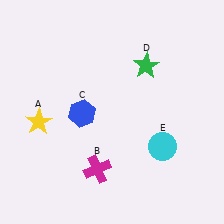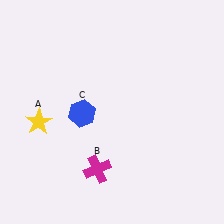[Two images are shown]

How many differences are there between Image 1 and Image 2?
There are 2 differences between the two images.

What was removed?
The cyan circle (E), the green star (D) were removed in Image 2.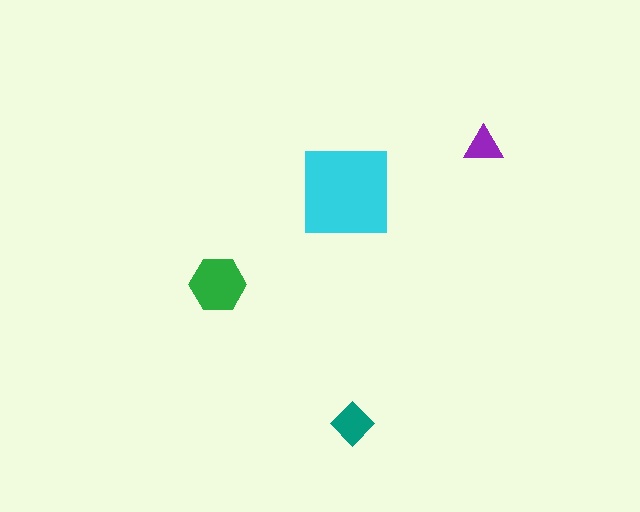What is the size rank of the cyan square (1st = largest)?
1st.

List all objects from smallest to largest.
The purple triangle, the teal diamond, the green hexagon, the cyan square.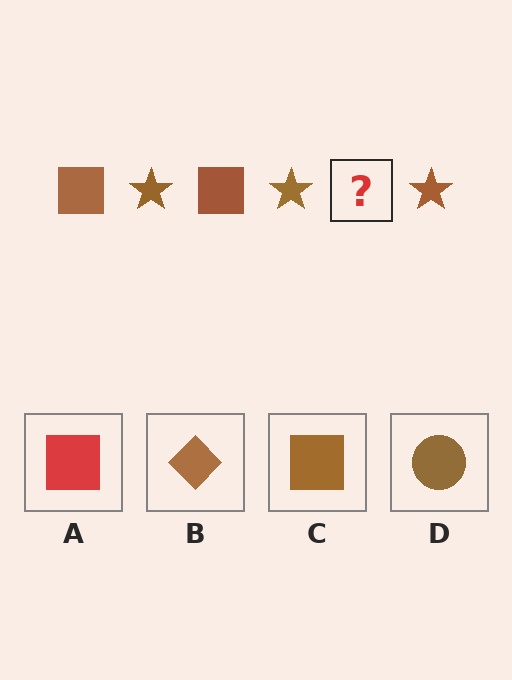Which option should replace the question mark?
Option C.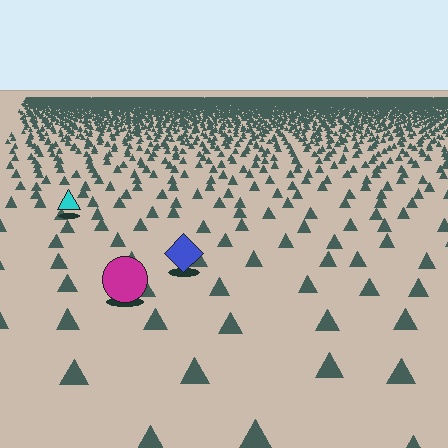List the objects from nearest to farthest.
From nearest to farthest: the magenta circle, the blue diamond, the cyan triangle.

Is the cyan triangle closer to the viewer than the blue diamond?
No. The blue diamond is closer — you can tell from the texture gradient: the ground texture is coarser near it.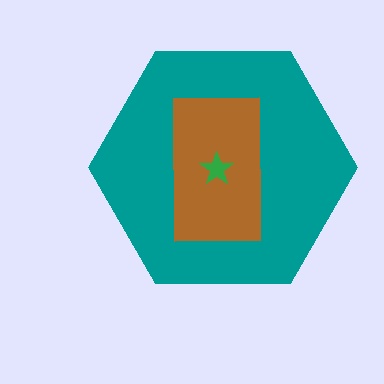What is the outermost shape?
The teal hexagon.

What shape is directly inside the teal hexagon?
The brown rectangle.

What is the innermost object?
The green star.